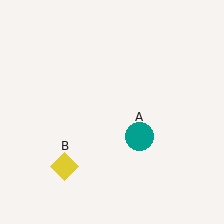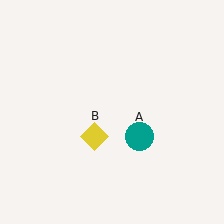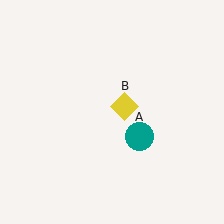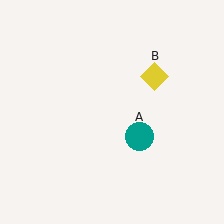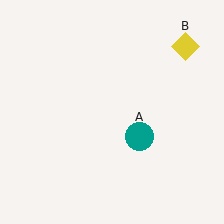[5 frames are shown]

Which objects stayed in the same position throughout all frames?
Teal circle (object A) remained stationary.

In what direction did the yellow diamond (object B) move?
The yellow diamond (object B) moved up and to the right.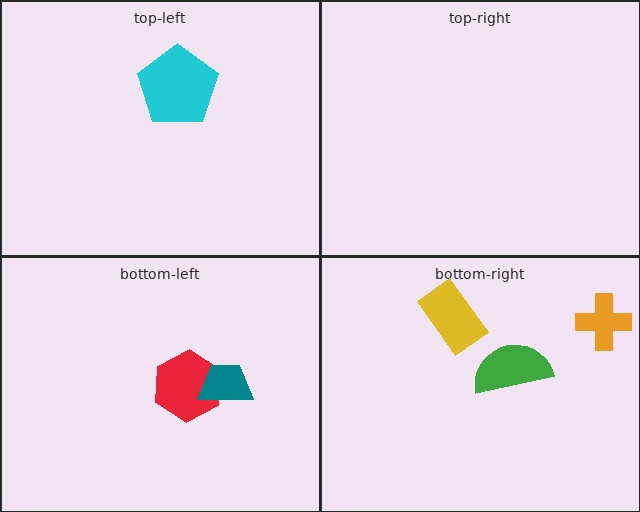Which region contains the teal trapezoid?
The bottom-left region.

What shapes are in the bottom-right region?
The green semicircle, the orange cross, the yellow rectangle.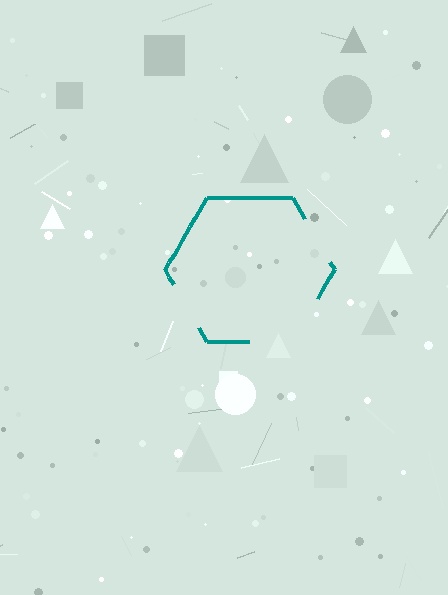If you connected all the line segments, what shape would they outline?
They would outline a hexagon.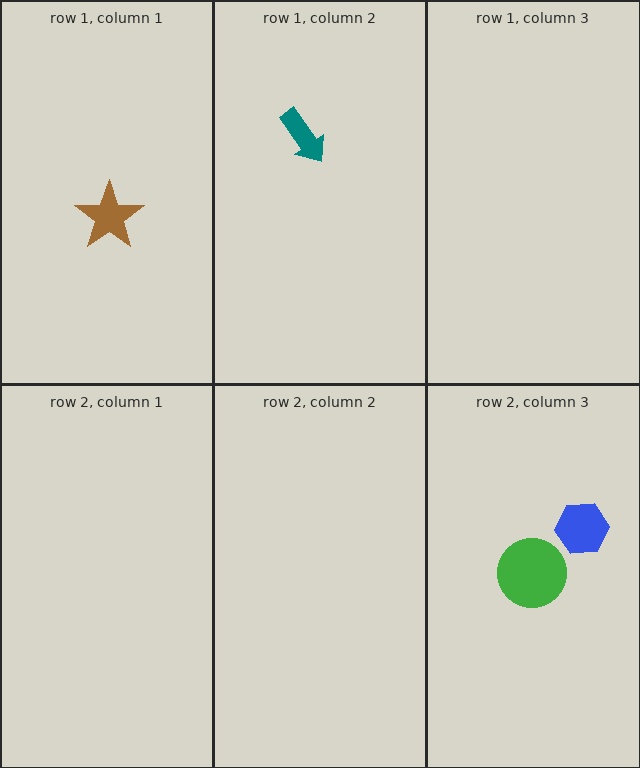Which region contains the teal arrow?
The row 1, column 2 region.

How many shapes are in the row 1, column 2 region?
1.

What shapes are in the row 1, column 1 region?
The brown star.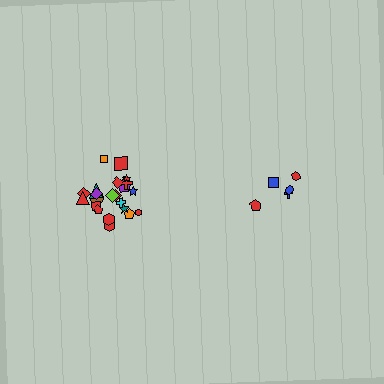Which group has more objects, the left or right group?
The left group.